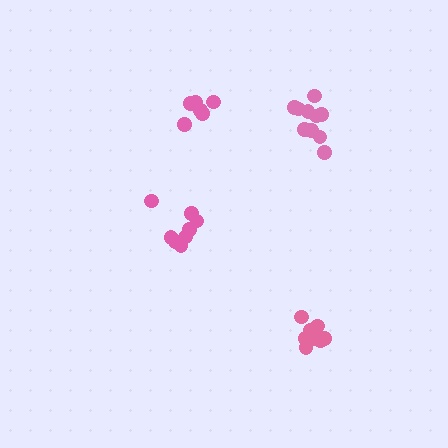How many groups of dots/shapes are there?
There are 4 groups.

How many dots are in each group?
Group 1: 8 dots, Group 2: 6 dots, Group 3: 8 dots, Group 4: 10 dots (32 total).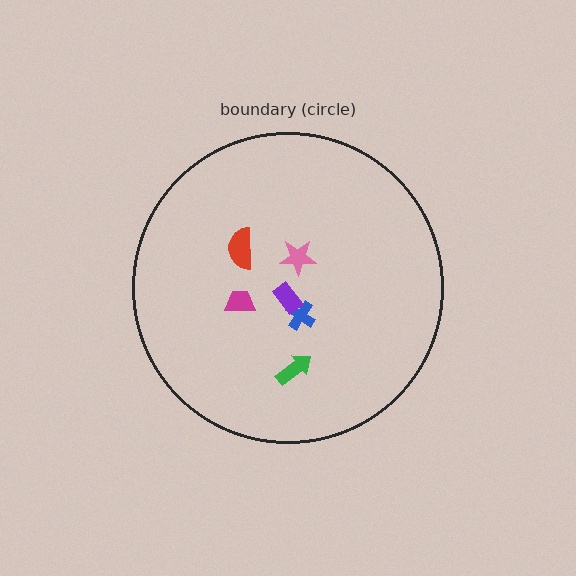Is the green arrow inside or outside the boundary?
Inside.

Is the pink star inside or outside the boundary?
Inside.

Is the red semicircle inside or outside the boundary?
Inside.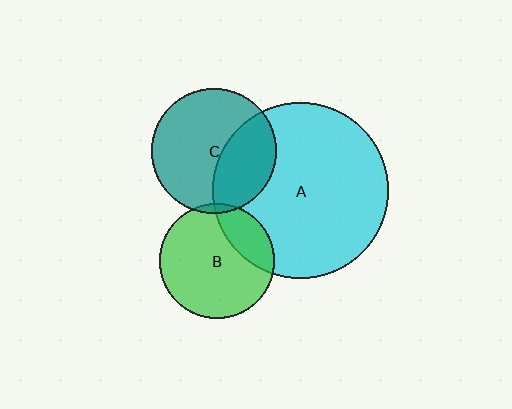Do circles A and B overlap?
Yes.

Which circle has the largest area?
Circle A (cyan).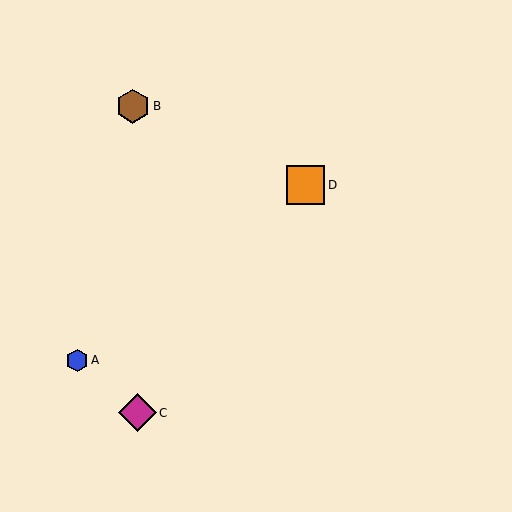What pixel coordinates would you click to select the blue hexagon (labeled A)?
Click at (77, 360) to select the blue hexagon A.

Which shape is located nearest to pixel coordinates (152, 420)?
The magenta diamond (labeled C) at (137, 413) is nearest to that location.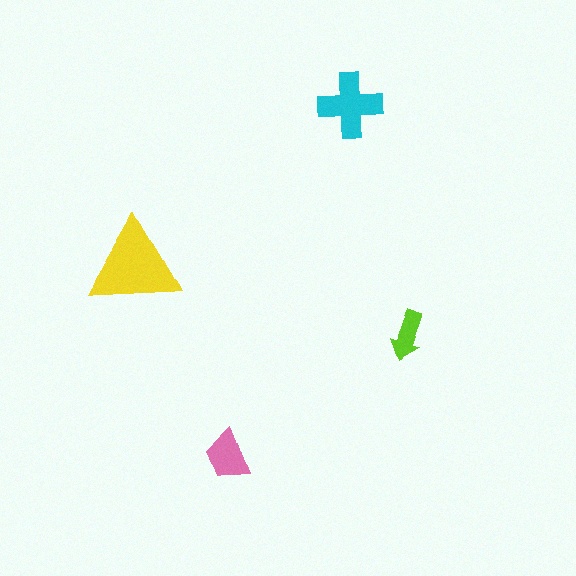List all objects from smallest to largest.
The lime arrow, the pink trapezoid, the cyan cross, the yellow triangle.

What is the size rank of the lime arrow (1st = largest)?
4th.